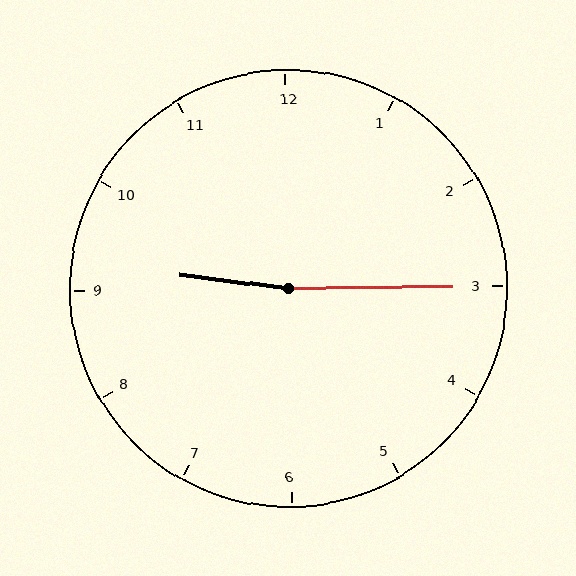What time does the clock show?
9:15.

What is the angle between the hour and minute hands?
Approximately 172 degrees.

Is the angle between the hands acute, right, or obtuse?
It is obtuse.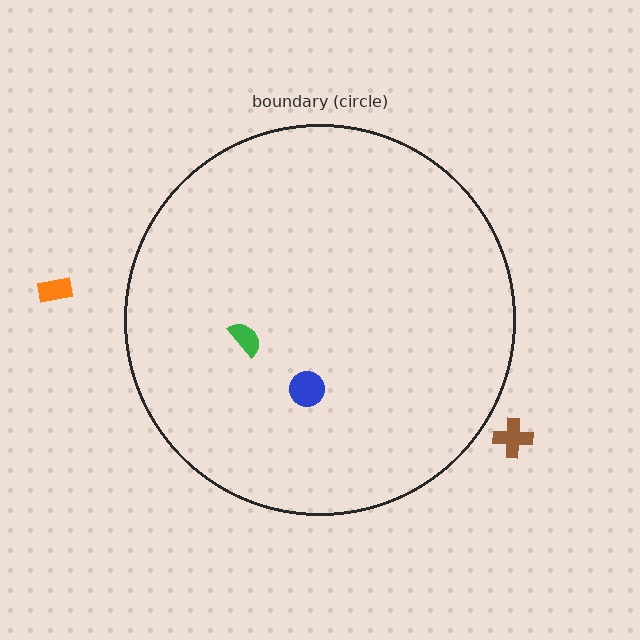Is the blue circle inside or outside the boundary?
Inside.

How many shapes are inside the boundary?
2 inside, 2 outside.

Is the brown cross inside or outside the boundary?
Outside.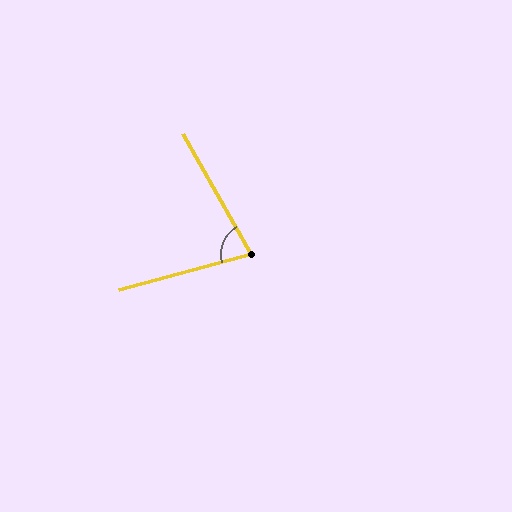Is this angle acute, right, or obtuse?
It is acute.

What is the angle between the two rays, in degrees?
Approximately 76 degrees.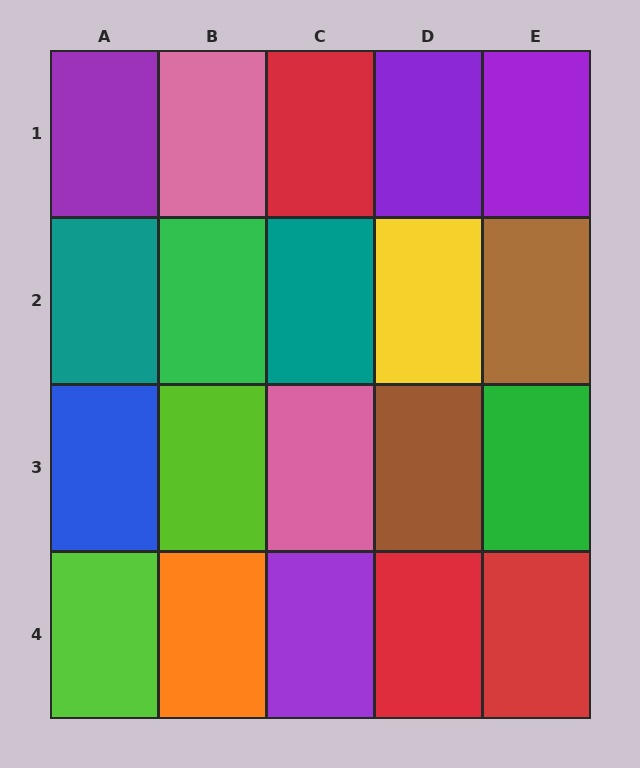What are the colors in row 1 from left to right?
Purple, pink, red, purple, purple.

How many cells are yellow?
1 cell is yellow.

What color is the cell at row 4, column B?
Orange.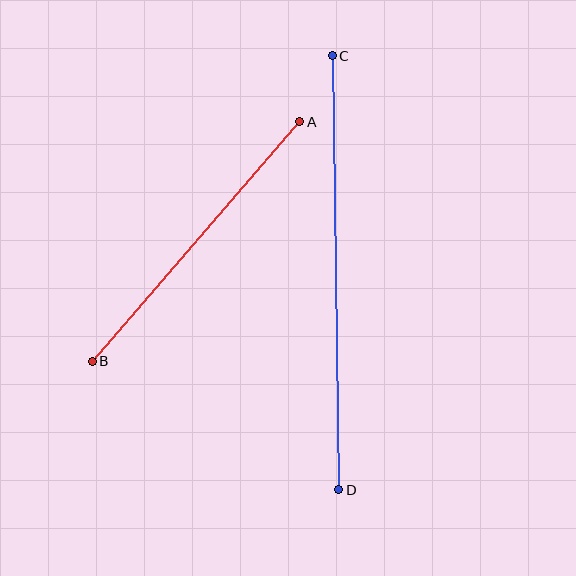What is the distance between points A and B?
The distance is approximately 317 pixels.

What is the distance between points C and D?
The distance is approximately 435 pixels.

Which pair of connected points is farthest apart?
Points C and D are farthest apart.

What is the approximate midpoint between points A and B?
The midpoint is at approximately (196, 241) pixels.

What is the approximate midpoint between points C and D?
The midpoint is at approximately (335, 273) pixels.